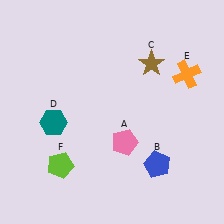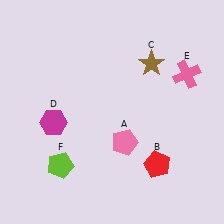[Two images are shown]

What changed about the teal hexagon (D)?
In Image 1, D is teal. In Image 2, it changed to magenta.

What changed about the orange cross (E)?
In Image 1, E is orange. In Image 2, it changed to pink.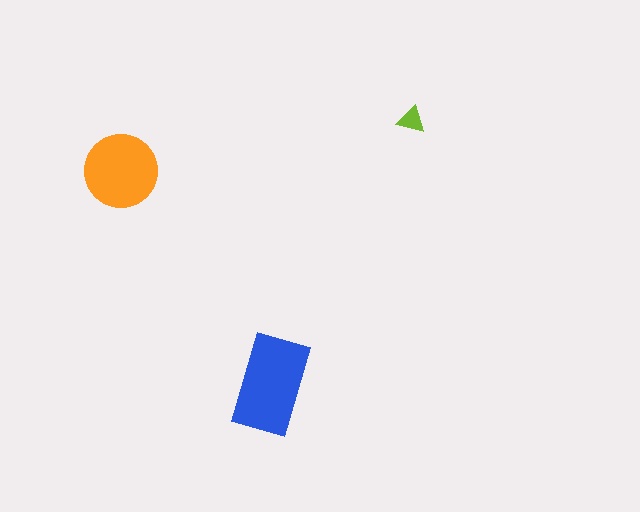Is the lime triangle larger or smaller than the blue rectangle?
Smaller.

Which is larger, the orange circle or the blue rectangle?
The blue rectangle.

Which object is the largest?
The blue rectangle.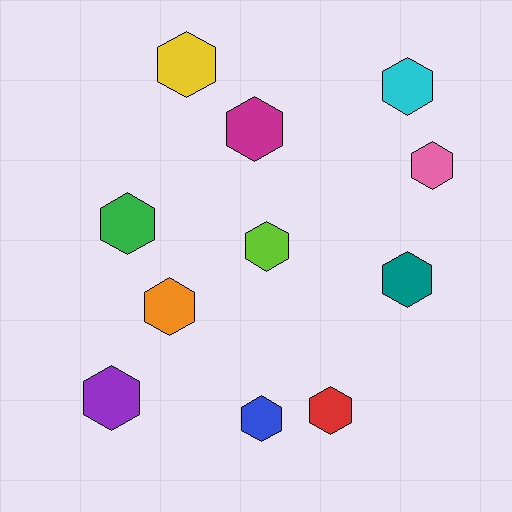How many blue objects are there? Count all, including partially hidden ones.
There is 1 blue object.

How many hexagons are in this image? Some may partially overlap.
There are 11 hexagons.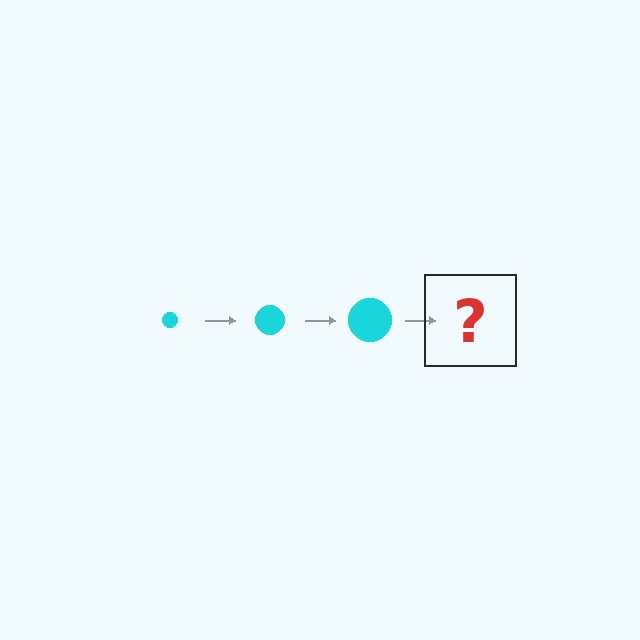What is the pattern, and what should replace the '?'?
The pattern is that the circle gets progressively larger each step. The '?' should be a cyan circle, larger than the previous one.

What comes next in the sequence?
The next element should be a cyan circle, larger than the previous one.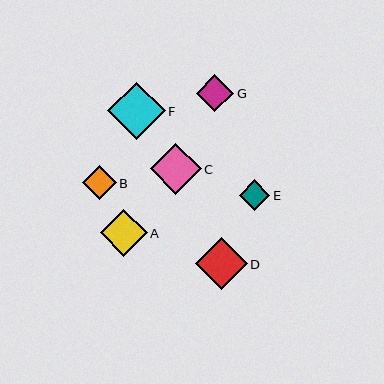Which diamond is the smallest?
Diamond E is the smallest with a size of approximately 31 pixels.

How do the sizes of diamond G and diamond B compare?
Diamond G and diamond B are approximately the same size.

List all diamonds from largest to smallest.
From largest to smallest: F, D, C, A, G, B, E.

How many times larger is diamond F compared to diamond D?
Diamond F is approximately 1.1 times the size of diamond D.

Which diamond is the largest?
Diamond F is the largest with a size of approximately 57 pixels.